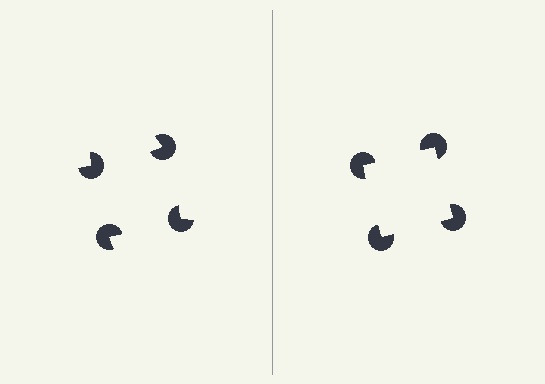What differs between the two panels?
The pac-man discs are positioned identically on both sides; only the wedge orientations differ. On the right they align to a square; on the left they are misaligned.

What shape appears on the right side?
An illusory square.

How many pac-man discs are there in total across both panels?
8 — 4 on each side.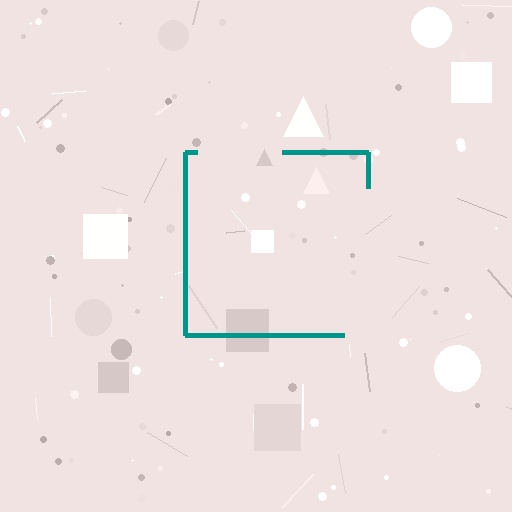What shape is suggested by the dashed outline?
The dashed outline suggests a square.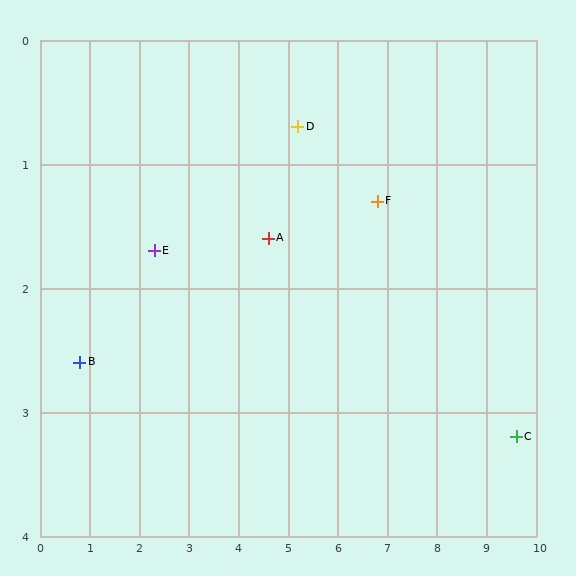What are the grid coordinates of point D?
Point D is at approximately (5.2, 0.7).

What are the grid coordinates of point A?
Point A is at approximately (4.6, 1.6).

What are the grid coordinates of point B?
Point B is at approximately (0.8, 2.6).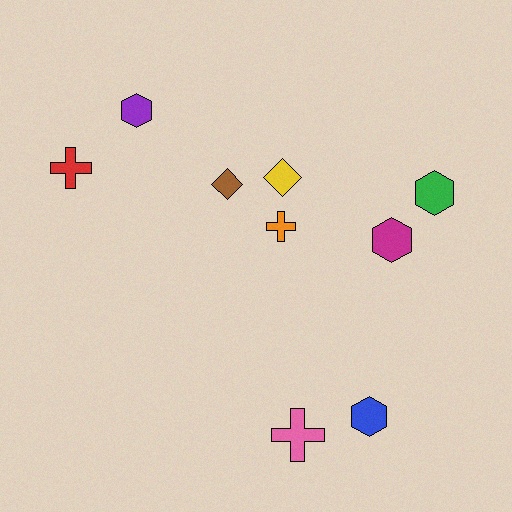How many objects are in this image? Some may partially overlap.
There are 9 objects.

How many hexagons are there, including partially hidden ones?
There are 4 hexagons.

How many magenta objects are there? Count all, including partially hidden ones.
There is 1 magenta object.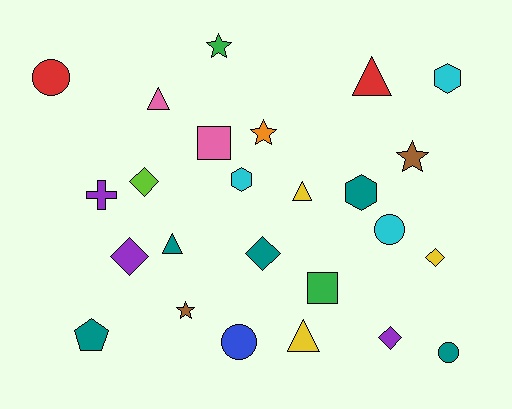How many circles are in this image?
There are 4 circles.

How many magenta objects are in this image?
There are no magenta objects.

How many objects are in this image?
There are 25 objects.